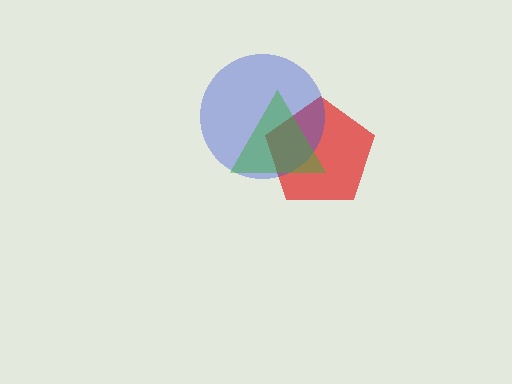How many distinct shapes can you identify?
There are 3 distinct shapes: a red pentagon, a blue circle, a green triangle.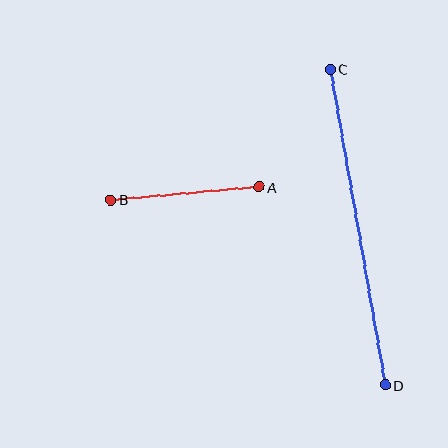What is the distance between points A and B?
The distance is approximately 149 pixels.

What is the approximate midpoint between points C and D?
The midpoint is at approximately (358, 227) pixels.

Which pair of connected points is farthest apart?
Points C and D are farthest apart.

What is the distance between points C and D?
The distance is approximately 321 pixels.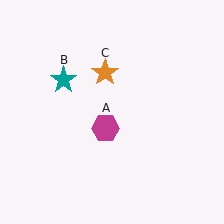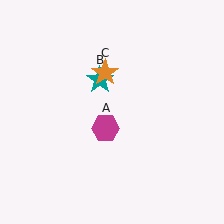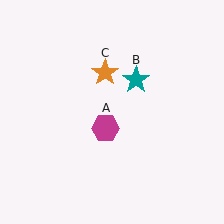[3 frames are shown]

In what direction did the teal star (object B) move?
The teal star (object B) moved right.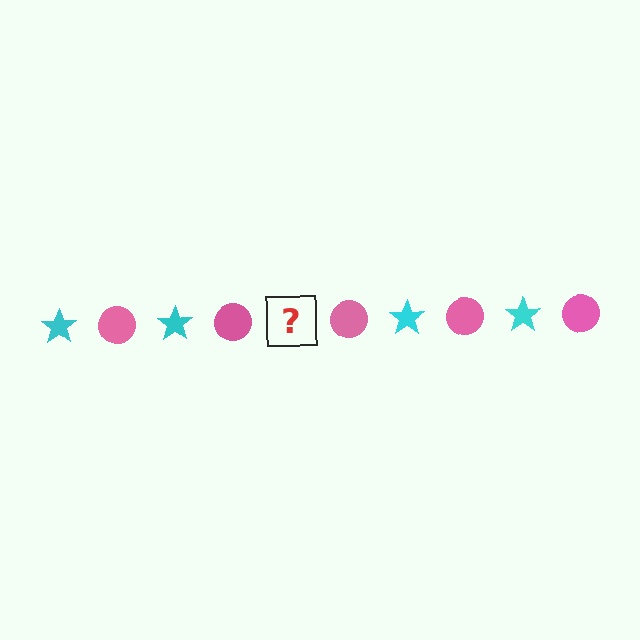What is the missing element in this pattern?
The missing element is a cyan star.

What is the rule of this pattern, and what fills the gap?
The rule is that the pattern alternates between cyan star and pink circle. The gap should be filled with a cyan star.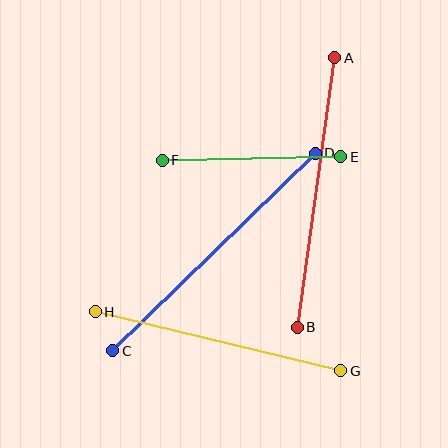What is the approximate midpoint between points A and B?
The midpoint is at approximately (316, 192) pixels.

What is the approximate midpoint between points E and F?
The midpoint is at approximately (251, 158) pixels.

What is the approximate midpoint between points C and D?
The midpoint is at approximately (214, 252) pixels.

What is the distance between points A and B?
The distance is approximately 272 pixels.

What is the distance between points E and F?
The distance is approximately 178 pixels.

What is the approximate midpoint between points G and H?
The midpoint is at approximately (218, 341) pixels.